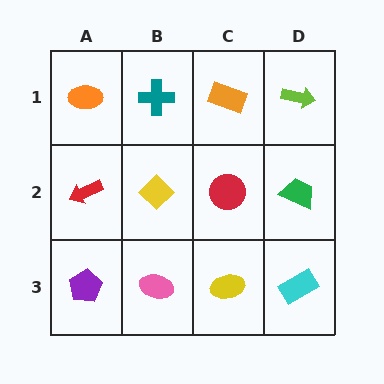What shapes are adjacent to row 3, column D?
A green trapezoid (row 2, column D), a yellow ellipse (row 3, column C).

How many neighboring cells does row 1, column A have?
2.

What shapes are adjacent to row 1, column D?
A green trapezoid (row 2, column D), an orange rectangle (row 1, column C).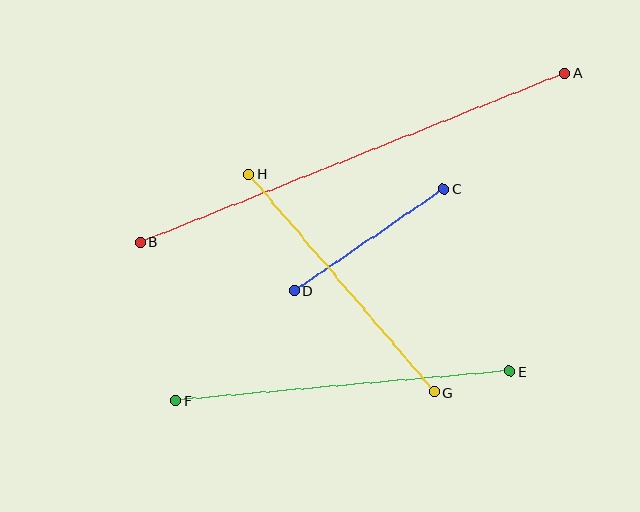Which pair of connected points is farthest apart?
Points A and B are farthest apart.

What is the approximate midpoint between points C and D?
The midpoint is at approximately (369, 240) pixels.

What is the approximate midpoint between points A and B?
The midpoint is at approximately (353, 158) pixels.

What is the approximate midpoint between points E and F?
The midpoint is at approximately (343, 386) pixels.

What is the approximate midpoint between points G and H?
The midpoint is at approximately (342, 283) pixels.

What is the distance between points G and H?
The distance is approximately 286 pixels.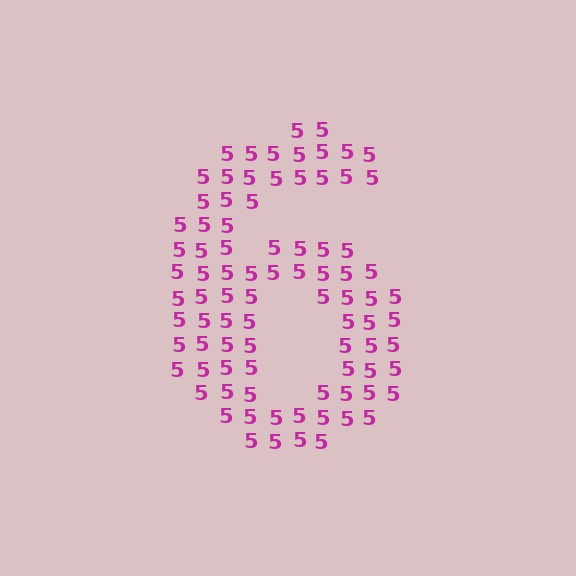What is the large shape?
The large shape is the digit 6.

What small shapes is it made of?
It is made of small digit 5's.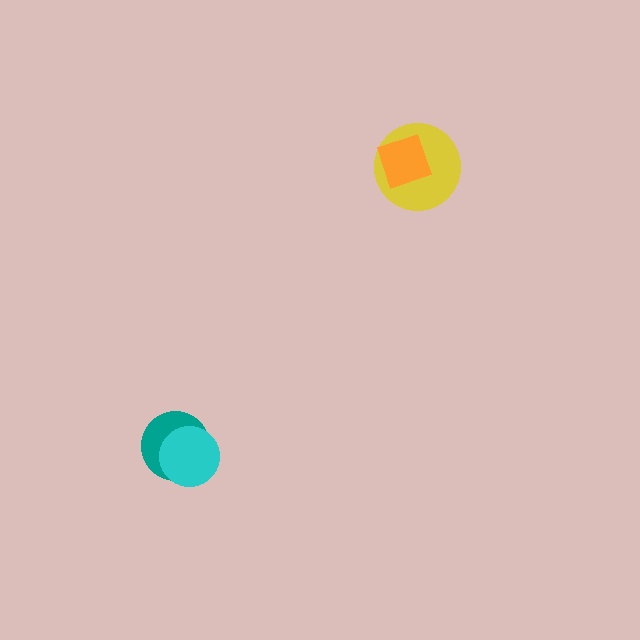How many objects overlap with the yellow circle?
1 object overlaps with the yellow circle.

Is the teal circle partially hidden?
Yes, it is partially covered by another shape.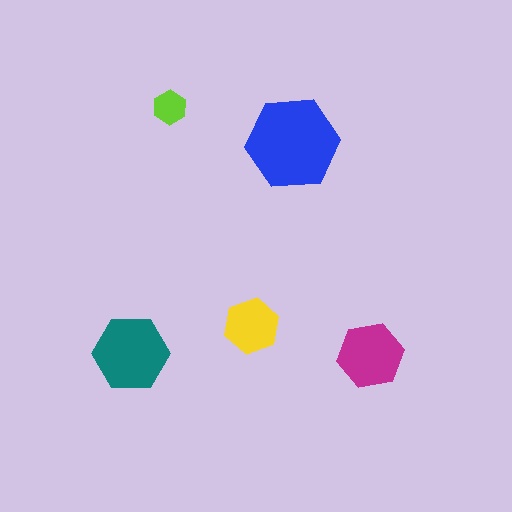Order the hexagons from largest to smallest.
the blue one, the teal one, the magenta one, the yellow one, the lime one.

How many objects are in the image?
There are 5 objects in the image.